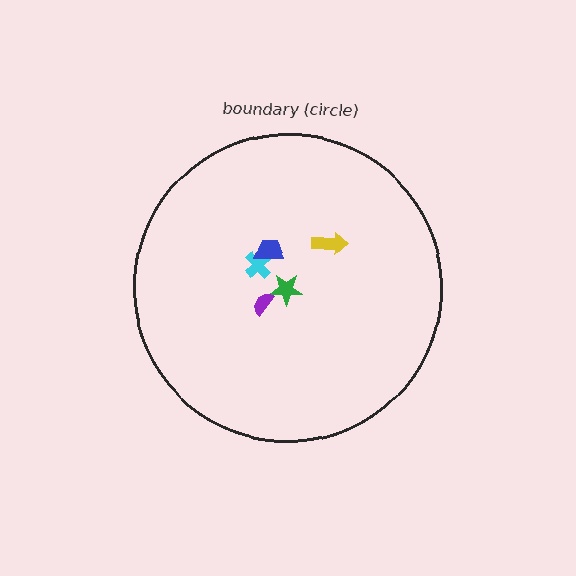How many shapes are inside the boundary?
5 inside, 0 outside.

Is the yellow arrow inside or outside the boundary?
Inside.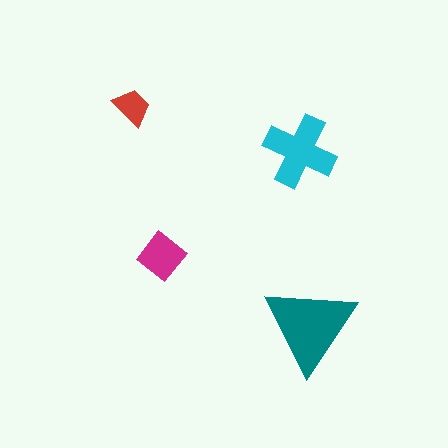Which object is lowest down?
The teal triangle is bottommost.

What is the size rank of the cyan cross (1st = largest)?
2nd.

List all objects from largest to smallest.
The teal triangle, the cyan cross, the magenta diamond, the red trapezoid.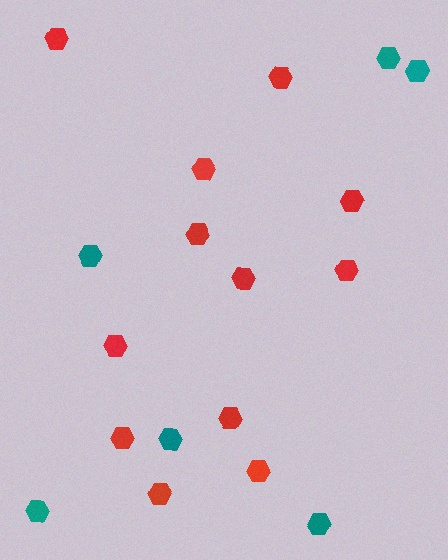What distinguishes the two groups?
There are 2 groups: one group of red hexagons (12) and one group of teal hexagons (6).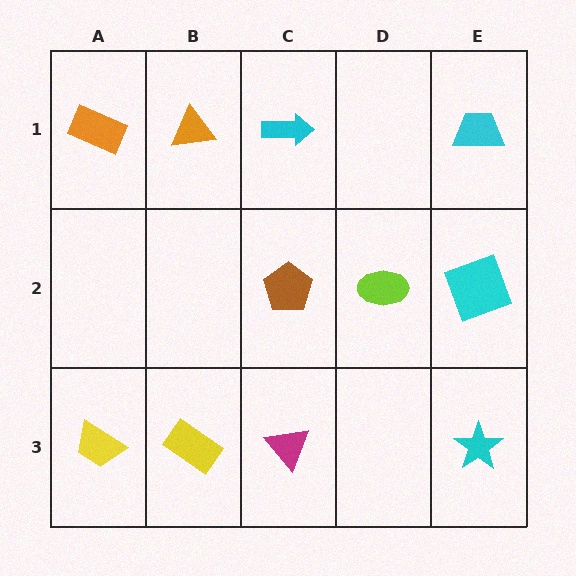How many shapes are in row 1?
4 shapes.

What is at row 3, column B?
A yellow rectangle.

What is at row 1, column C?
A cyan arrow.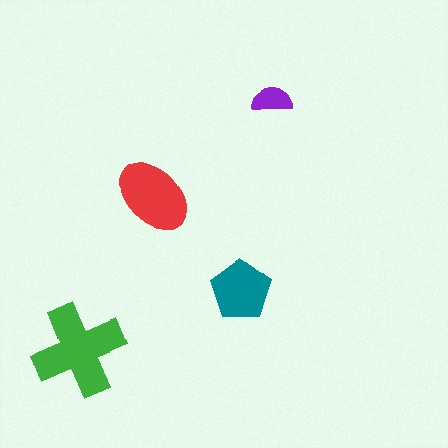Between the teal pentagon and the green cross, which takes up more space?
The green cross.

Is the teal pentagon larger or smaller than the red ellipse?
Smaller.